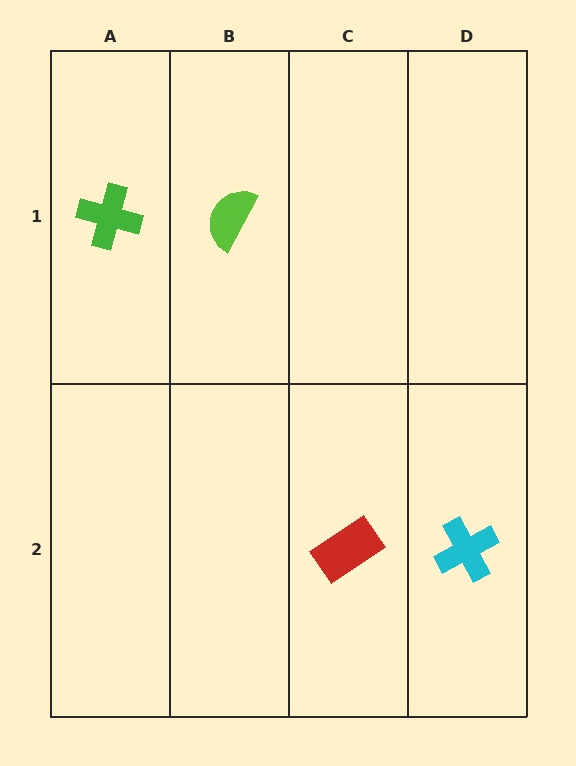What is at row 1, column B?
A lime semicircle.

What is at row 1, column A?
A green cross.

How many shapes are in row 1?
2 shapes.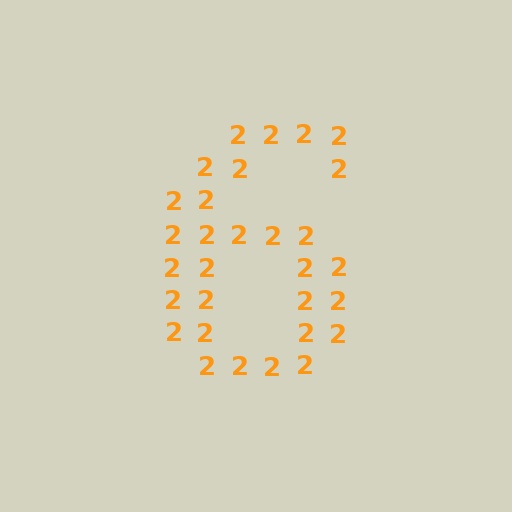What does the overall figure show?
The overall figure shows the digit 6.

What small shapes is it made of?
It is made of small digit 2's.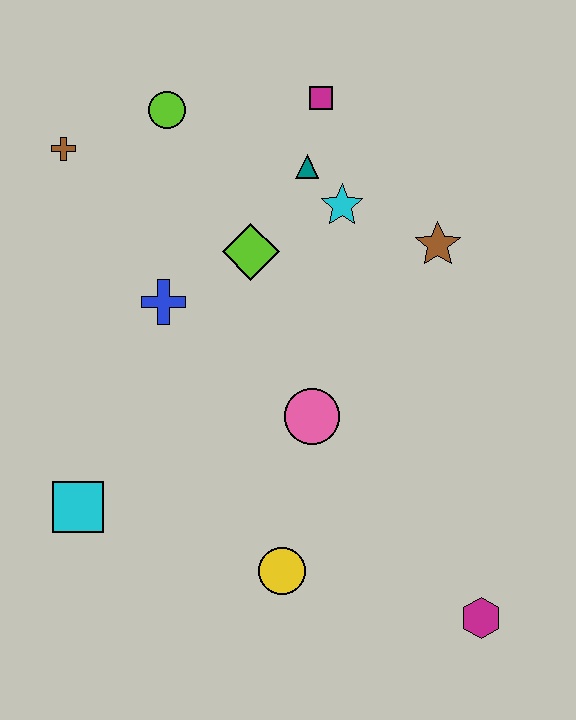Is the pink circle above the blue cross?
No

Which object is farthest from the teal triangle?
The magenta hexagon is farthest from the teal triangle.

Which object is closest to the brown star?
The cyan star is closest to the brown star.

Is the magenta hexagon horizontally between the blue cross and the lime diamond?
No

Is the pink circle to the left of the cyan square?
No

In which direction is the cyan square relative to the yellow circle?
The cyan square is to the left of the yellow circle.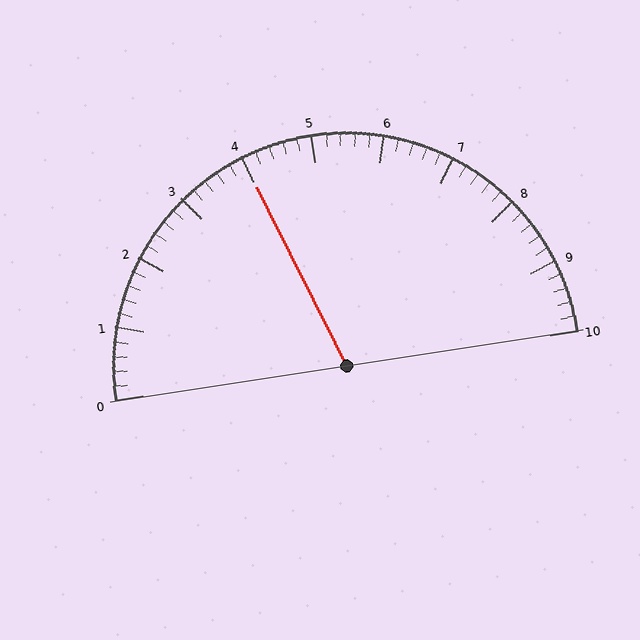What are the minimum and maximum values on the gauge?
The gauge ranges from 0 to 10.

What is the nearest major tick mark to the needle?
The nearest major tick mark is 4.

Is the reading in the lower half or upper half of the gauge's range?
The reading is in the lower half of the range (0 to 10).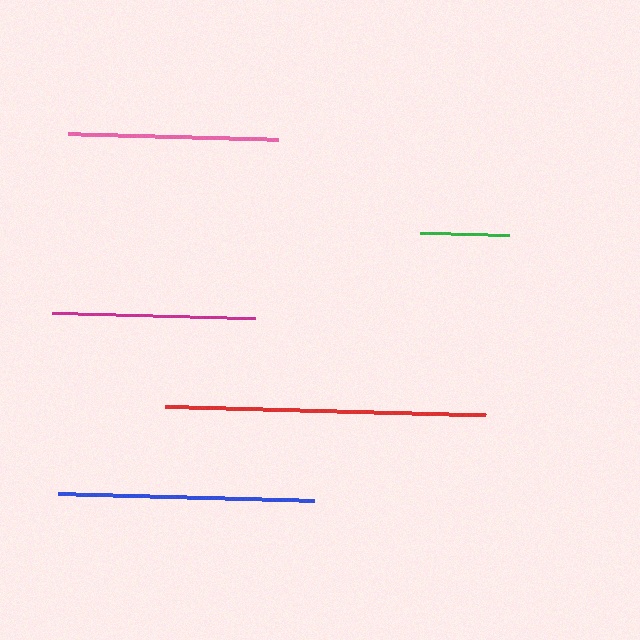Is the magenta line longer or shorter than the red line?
The red line is longer than the magenta line.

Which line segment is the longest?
The red line is the longest at approximately 321 pixels.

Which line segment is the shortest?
The green line is the shortest at approximately 89 pixels.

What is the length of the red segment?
The red segment is approximately 321 pixels long.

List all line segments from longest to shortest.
From longest to shortest: red, blue, pink, magenta, green.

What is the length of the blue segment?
The blue segment is approximately 256 pixels long.